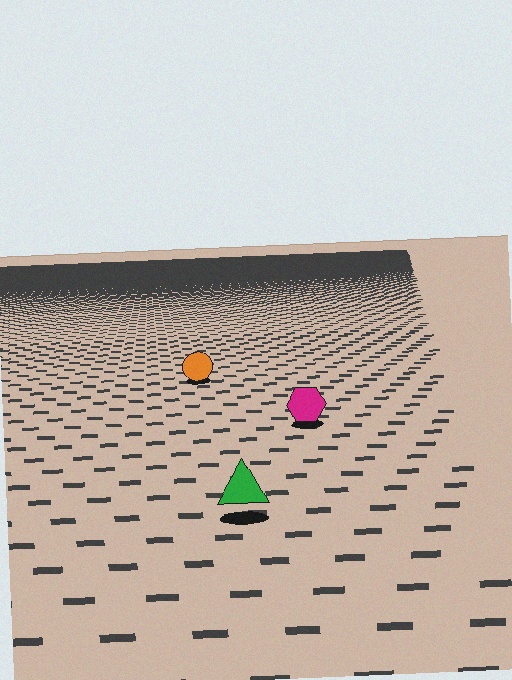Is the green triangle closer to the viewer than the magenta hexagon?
Yes. The green triangle is closer — you can tell from the texture gradient: the ground texture is coarser near it.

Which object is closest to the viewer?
The green triangle is closest. The texture marks near it are larger and more spread out.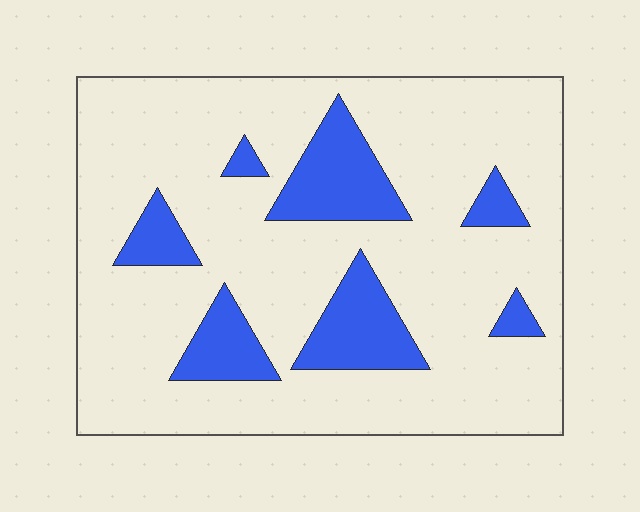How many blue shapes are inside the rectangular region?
7.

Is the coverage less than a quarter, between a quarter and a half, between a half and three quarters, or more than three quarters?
Less than a quarter.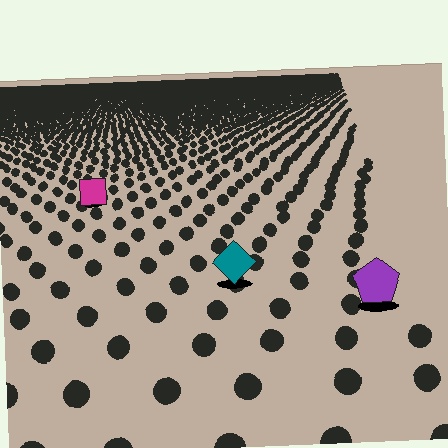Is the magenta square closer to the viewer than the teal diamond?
No. The teal diamond is closer — you can tell from the texture gradient: the ground texture is coarser near it.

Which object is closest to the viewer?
The purple pentagon is closest. The texture marks near it are larger and more spread out.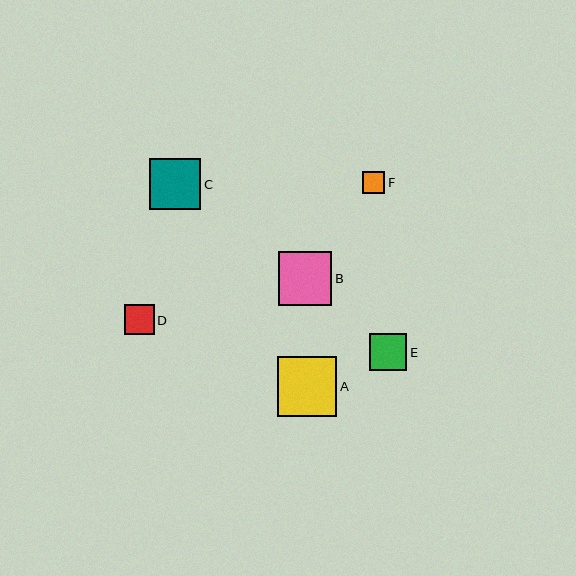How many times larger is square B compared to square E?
Square B is approximately 1.4 times the size of square E.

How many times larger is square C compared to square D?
Square C is approximately 1.7 times the size of square D.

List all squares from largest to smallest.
From largest to smallest: A, B, C, E, D, F.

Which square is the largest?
Square A is the largest with a size of approximately 60 pixels.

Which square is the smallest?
Square F is the smallest with a size of approximately 22 pixels.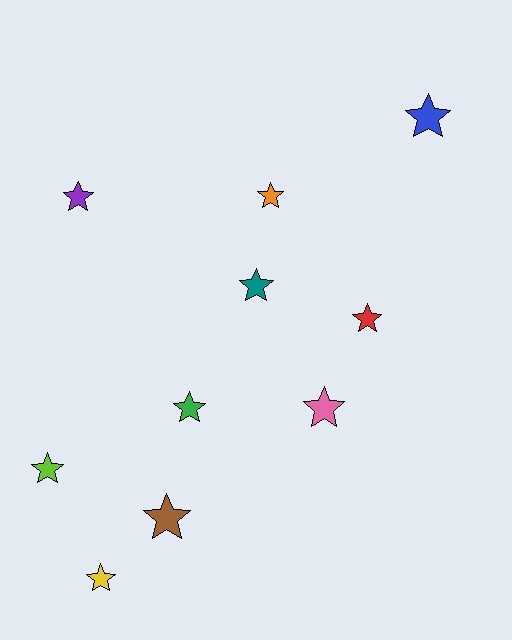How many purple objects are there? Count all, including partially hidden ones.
There is 1 purple object.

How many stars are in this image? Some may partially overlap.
There are 10 stars.